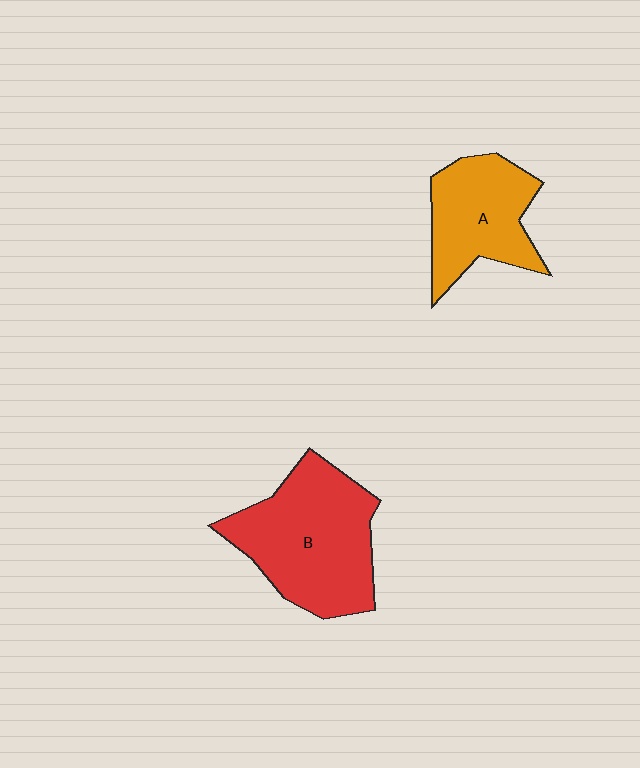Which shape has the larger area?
Shape B (red).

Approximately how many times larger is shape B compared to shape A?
Approximately 1.5 times.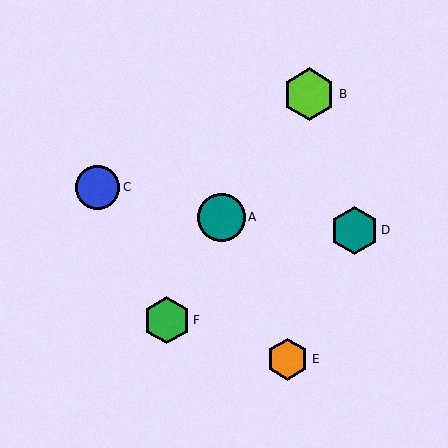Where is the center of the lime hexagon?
The center of the lime hexagon is at (309, 95).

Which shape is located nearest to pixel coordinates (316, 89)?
The lime hexagon (labeled B) at (309, 95) is nearest to that location.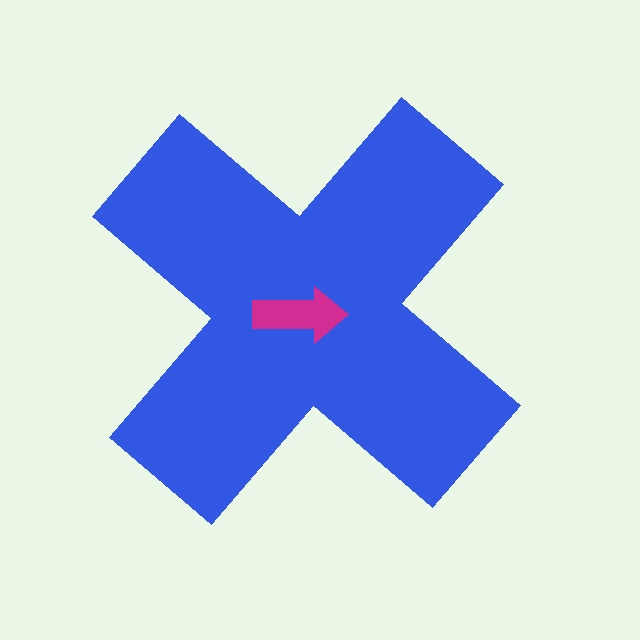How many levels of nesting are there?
2.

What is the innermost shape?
The magenta arrow.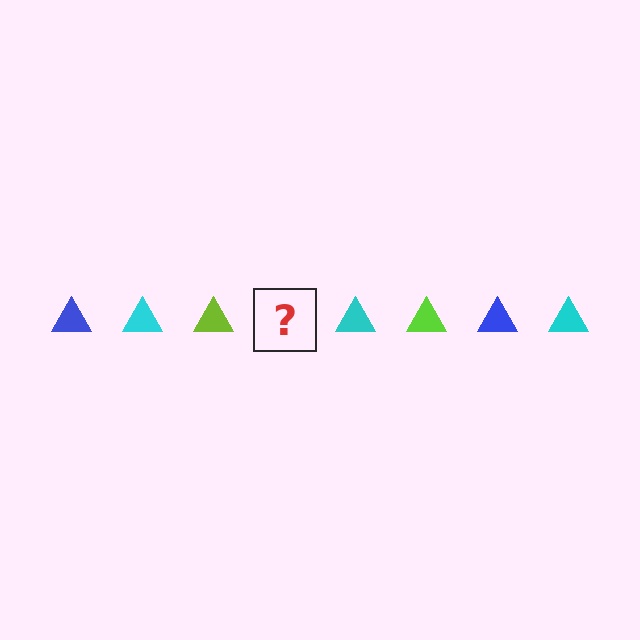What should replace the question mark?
The question mark should be replaced with a blue triangle.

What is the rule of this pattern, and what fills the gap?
The rule is that the pattern cycles through blue, cyan, lime triangles. The gap should be filled with a blue triangle.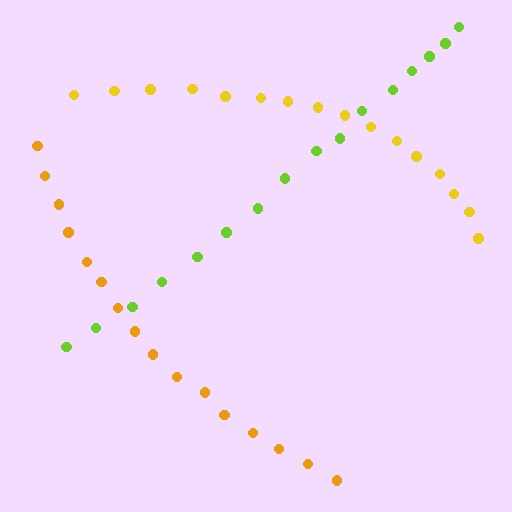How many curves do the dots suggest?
There are 3 distinct paths.